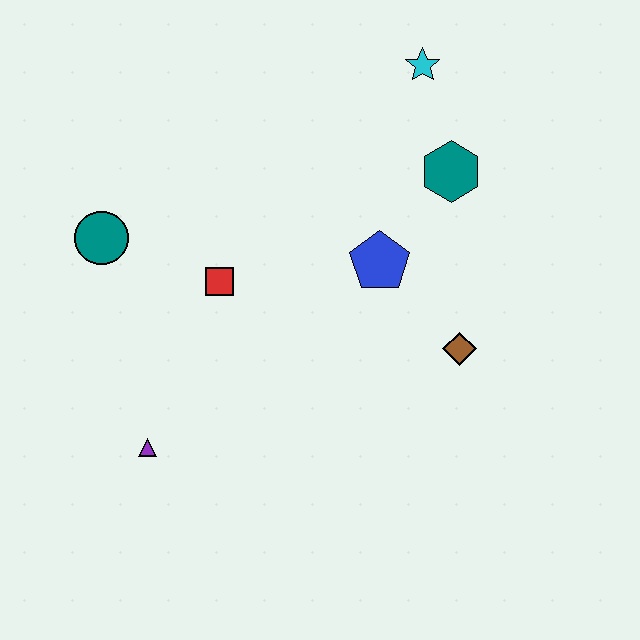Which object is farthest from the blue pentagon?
The purple triangle is farthest from the blue pentagon.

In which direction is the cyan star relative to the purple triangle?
The cyan star is above the purple triangle.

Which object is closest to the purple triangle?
The red square is closest to the purple triangle.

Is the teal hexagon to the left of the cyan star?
No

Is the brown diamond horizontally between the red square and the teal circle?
No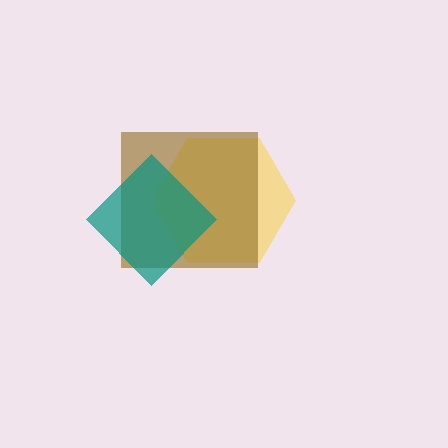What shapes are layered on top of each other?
The layered shapes are: a yellow hexagon, a brown square, a teal diamond.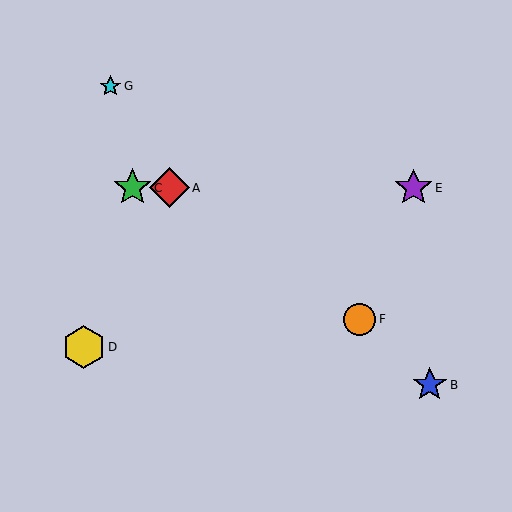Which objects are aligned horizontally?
Objects A, C, E are aligned horizontally.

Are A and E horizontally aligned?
Yes, both are at y≈188.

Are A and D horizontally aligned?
No, A is at y≈188 and D is at y≈347.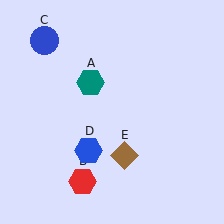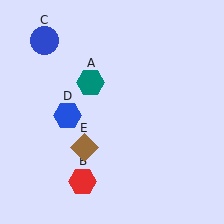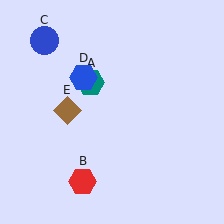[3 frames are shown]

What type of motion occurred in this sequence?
The blue hexagon (object D), brown diamond (object E) rotated clockwise around the center of the scene.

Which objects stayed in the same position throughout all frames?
Teal hexagon (object A) and red hexagon (object B) and blue circle (object C) remained stationary.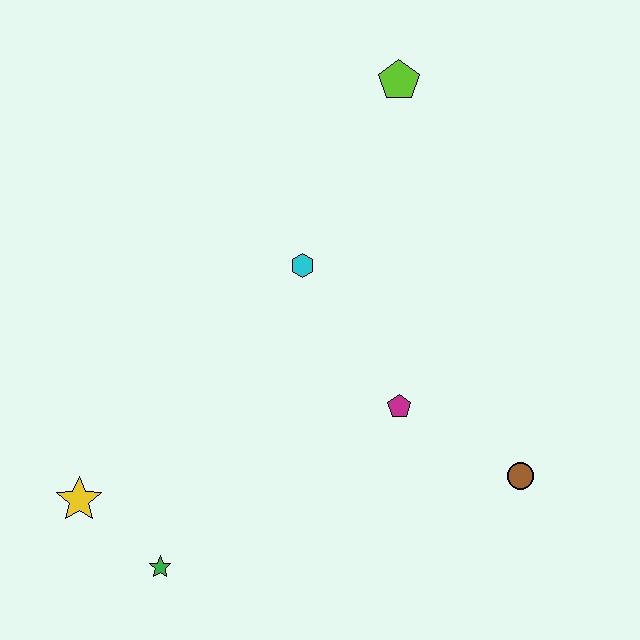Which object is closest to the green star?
The yellow star is closest to the green star.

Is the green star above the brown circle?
No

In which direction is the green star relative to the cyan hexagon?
The green star is below the cyan hexagon.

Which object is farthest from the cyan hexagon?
The green star is farthest from the cyan hexagon.